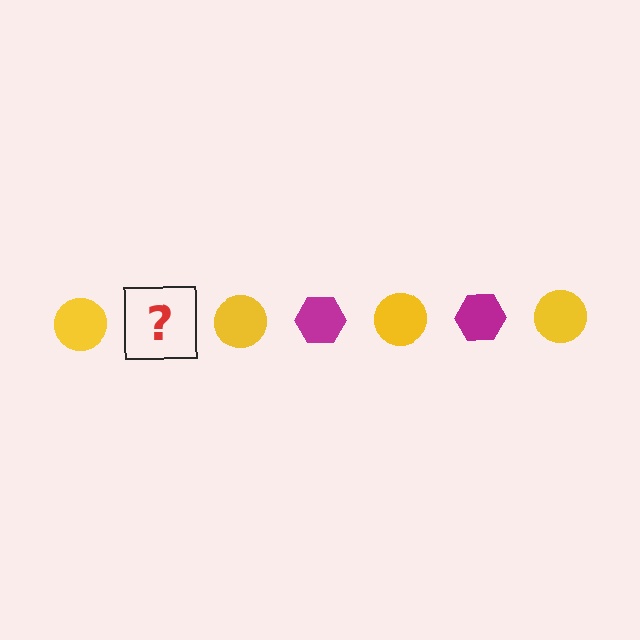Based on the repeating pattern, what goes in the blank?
The blank should be a magenta hexagon.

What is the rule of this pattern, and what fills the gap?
The rule is that the pattern alternates between yellow circle and magenta hexagon. The gap should be filled with a magenta hexagon.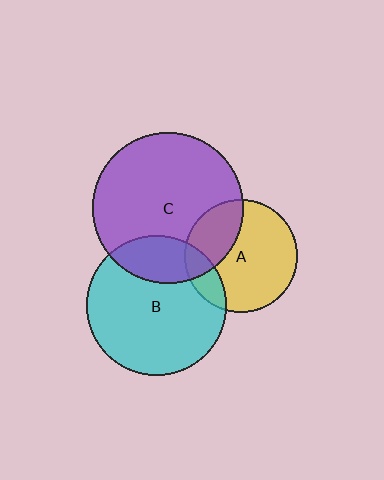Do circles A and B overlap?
Yes.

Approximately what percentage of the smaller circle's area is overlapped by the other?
Approximately 15%.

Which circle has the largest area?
Circle C (purple).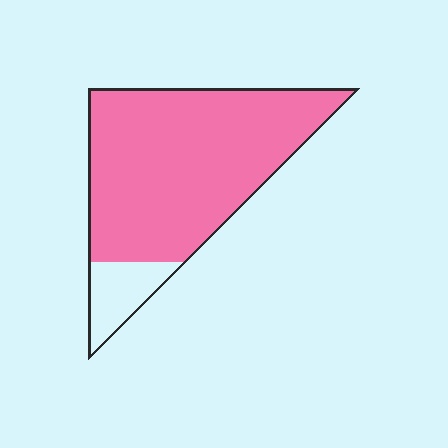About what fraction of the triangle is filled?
About seven eighths (7/8).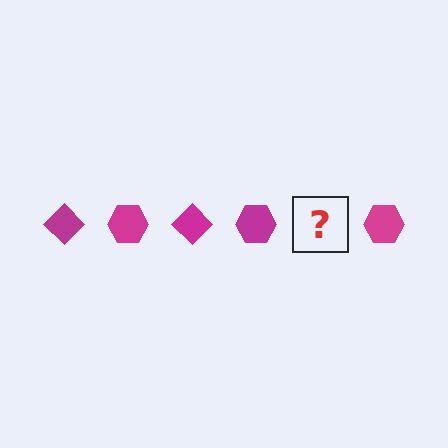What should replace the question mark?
The question mark should be replaced with a magenta diamond.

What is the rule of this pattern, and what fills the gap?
The rule is that the pattern cycles through diamond, hexagon shapes in magenta. The gap should be filled with a magenta diamond.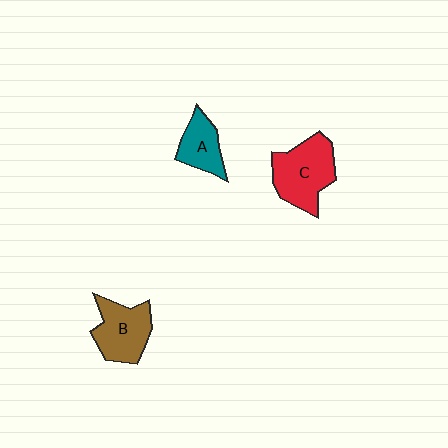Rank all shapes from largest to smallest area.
From largest to smallest: C (red), B (brown), A (teal).